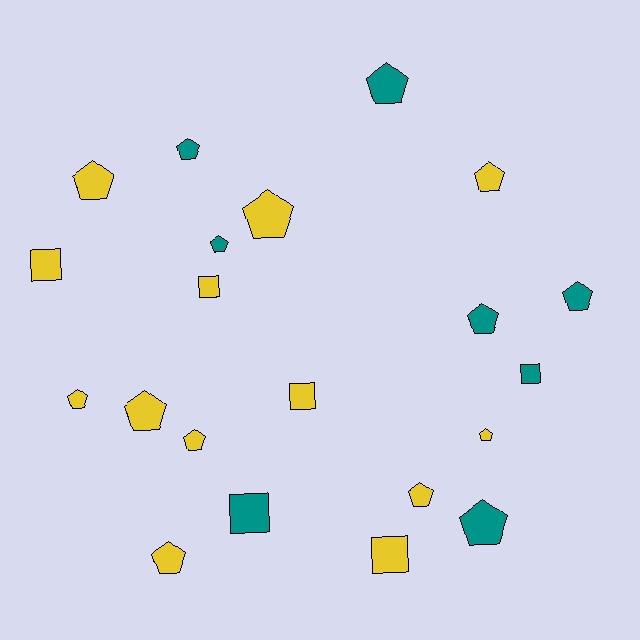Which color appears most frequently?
Yellow, with 13 objects.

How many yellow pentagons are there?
There are 9 yellow pentagons.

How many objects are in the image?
There are 21 objects.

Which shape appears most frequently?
Pentagon, with 15 objects.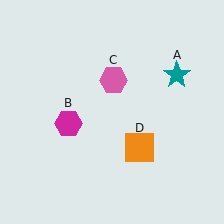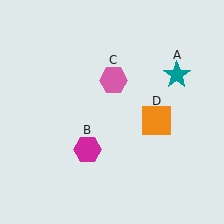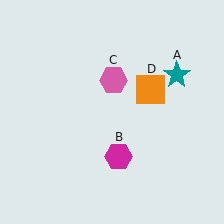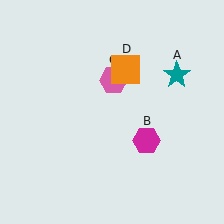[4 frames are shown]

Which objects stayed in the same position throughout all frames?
Teal star (object A) and pink hexagon (object C) remained stationary.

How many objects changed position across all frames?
2 objects changed position: magenta hexagon (object B), orange square (object D).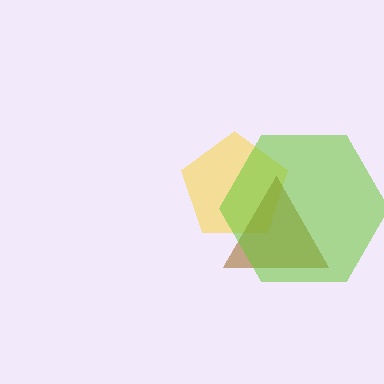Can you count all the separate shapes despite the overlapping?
Yes, there are 3 separate shapes.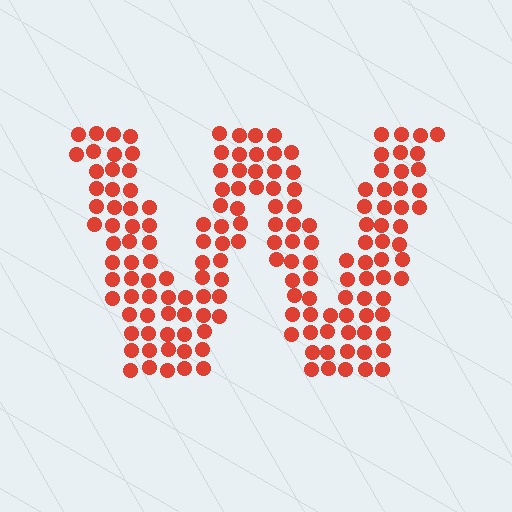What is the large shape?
The large shape is the letter W.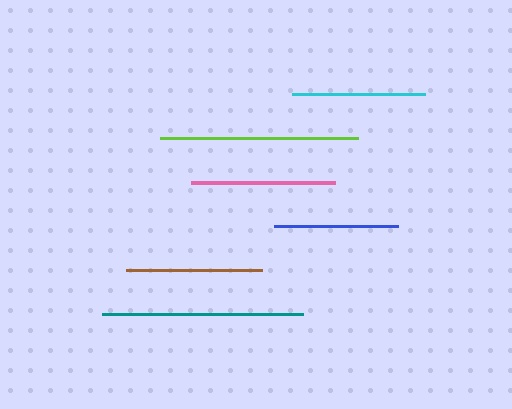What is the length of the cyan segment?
The cyan segment is approximately 134 pixels long.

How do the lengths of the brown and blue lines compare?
The brown and blue lines are approximately the same length.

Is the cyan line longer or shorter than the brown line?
The brown line is longer than the cyan line.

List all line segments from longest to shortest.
From longest to shortest: teal, lime, pink, brown, cyan, blue.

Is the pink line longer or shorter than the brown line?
The pink line is longer than the brown line.